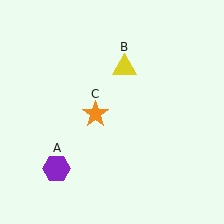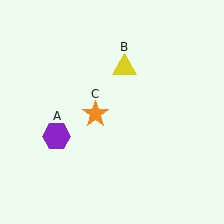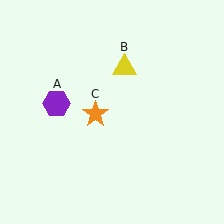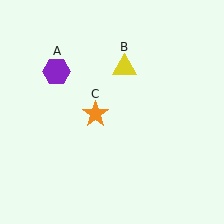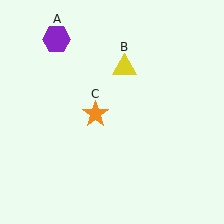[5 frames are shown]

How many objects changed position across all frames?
1 object changed position: purple hexagon (object A).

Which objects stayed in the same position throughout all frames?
Yellow triangle (object B) and orange star (object C) remained stationary.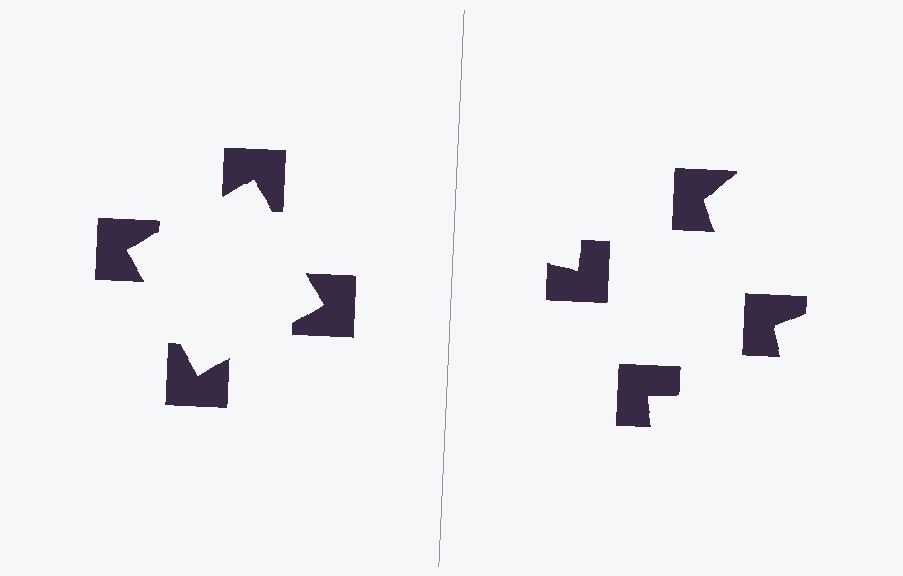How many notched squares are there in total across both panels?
8 — 4 on each side.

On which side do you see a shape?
An illusory square appears on the left side. On the right side the wedge cuts are rotated, so no coherent shape forms.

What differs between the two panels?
The notched squares are positioned identically on both sides; only the wedge orientations differ. On the left they align to a square; on the right they are misaligned.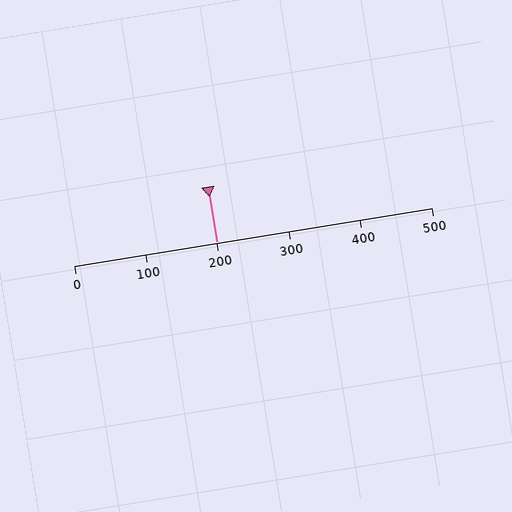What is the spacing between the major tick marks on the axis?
The major ticks are spaced 100 apart.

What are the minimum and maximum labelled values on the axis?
The axis runs from 0 to 500.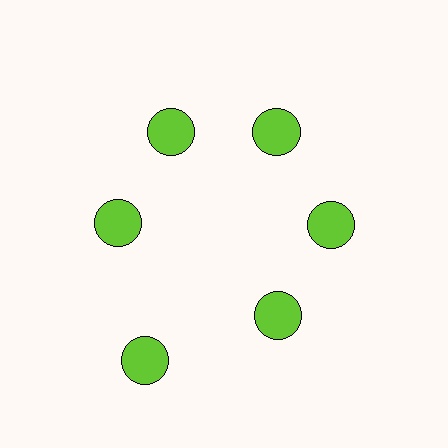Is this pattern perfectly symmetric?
No. The 6 lime circles are arranged in a ring, but one element near the 7 o'clock position is pushed outward from the center, breaking the 6-fold rotational symmetry.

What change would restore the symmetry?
The symmetry would be restored by moving it inward, back onto the ring so that all 6 circles sit at equal angles and equal distance from the center.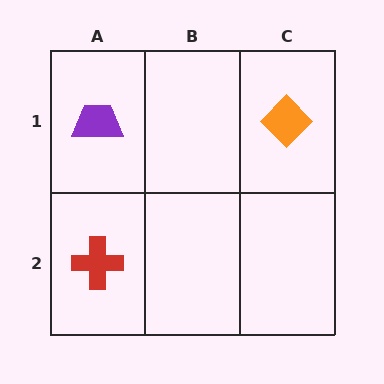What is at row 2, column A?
A red cross.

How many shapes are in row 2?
1 shape.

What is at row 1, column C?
An orange diamond.